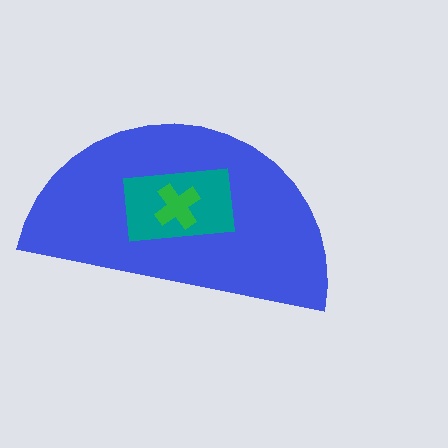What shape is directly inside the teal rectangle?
The green cross.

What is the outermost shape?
The blue semicircle.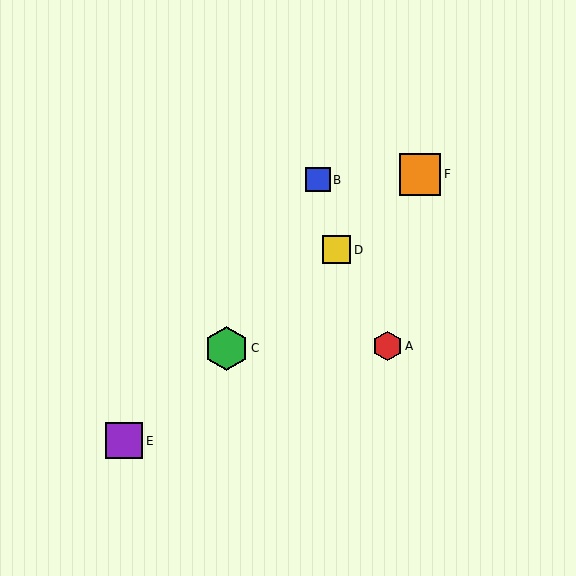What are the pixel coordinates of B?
Object B is at (318, 180).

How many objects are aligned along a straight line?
4 objects (C, D, E, F) are aligned along a straight line.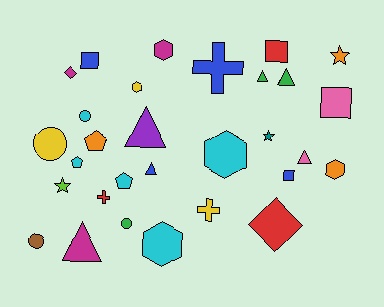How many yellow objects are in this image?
There are 3 yellow objects.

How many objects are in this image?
There are 30 objects.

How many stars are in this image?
There are 3 stars.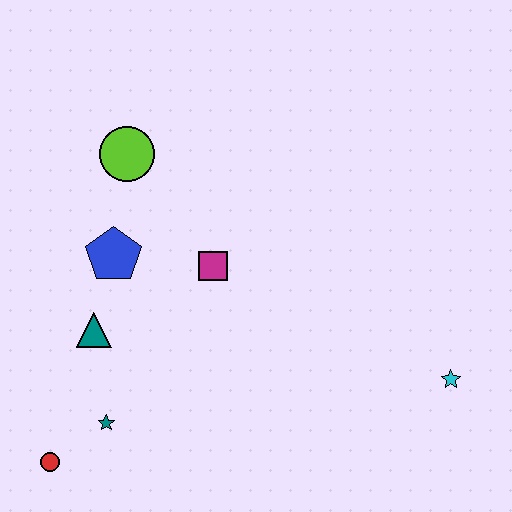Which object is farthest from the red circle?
The cyan star is farthest from the red circle.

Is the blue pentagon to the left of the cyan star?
Yes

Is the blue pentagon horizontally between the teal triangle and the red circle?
No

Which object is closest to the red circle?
The teal star is closest to the red circle.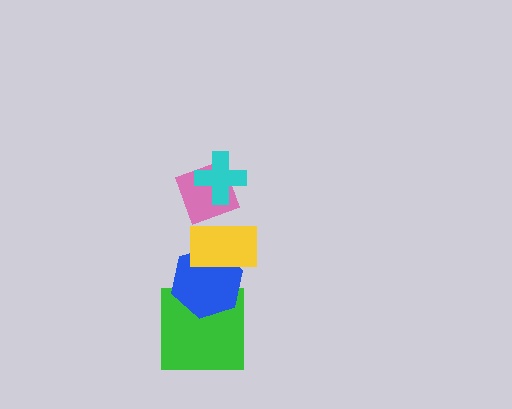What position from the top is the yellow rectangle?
The yellow rectangle is 3rd from the top.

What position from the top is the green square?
The green square is 5th from the top.